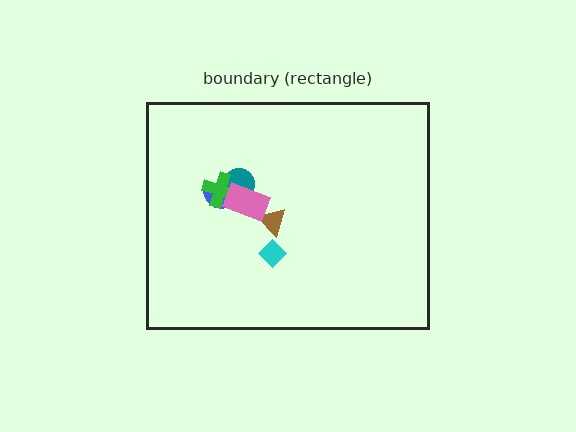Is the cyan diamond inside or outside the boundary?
Inside.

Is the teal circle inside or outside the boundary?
Inside.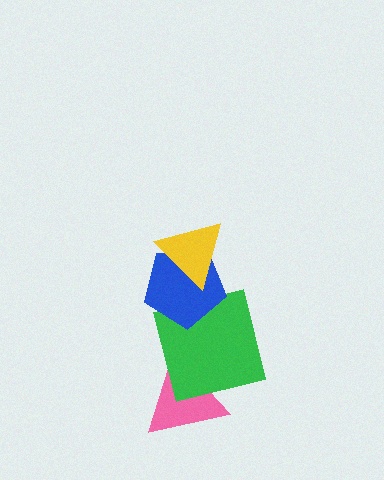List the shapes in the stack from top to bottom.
From top to bottom: the yellow triangle, the blue pentagon, the green square, the pink triangle.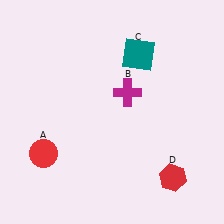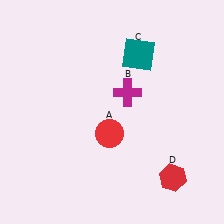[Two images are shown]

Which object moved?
The red circle (A) moved right.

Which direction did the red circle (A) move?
The red circle (A) moved right.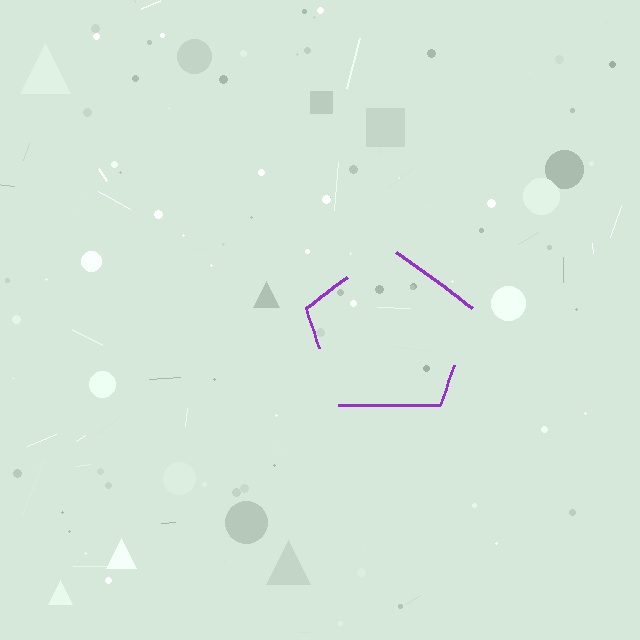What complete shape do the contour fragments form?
The contour fragments form a pentagon.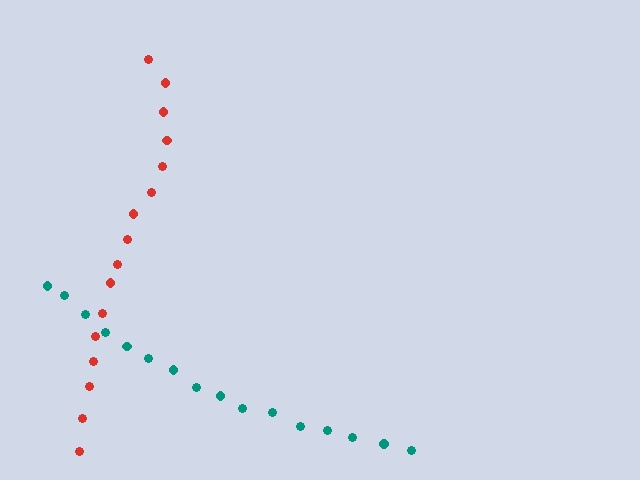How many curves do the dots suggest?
There are 2 distinct paths.